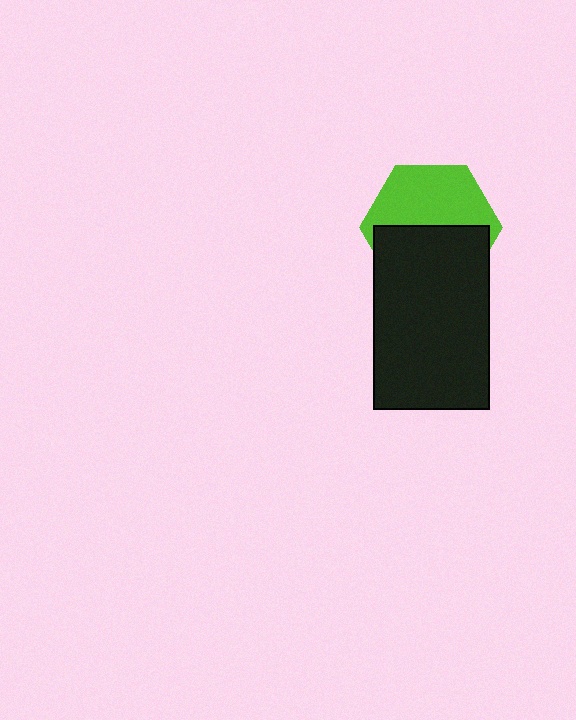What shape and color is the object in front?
The object in front is a black rectangle.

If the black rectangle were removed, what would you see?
You would see the complete lime hexagon.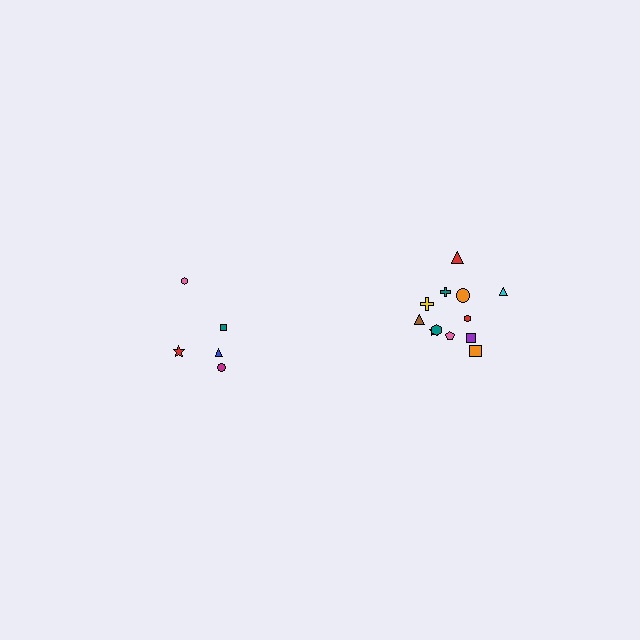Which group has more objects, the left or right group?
The right group.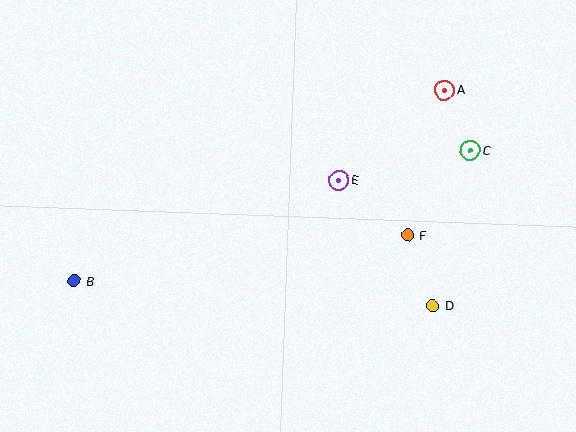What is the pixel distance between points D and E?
The distance between D and E is 156 pixels.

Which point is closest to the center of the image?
Point E at (339, 180) is closest to the center.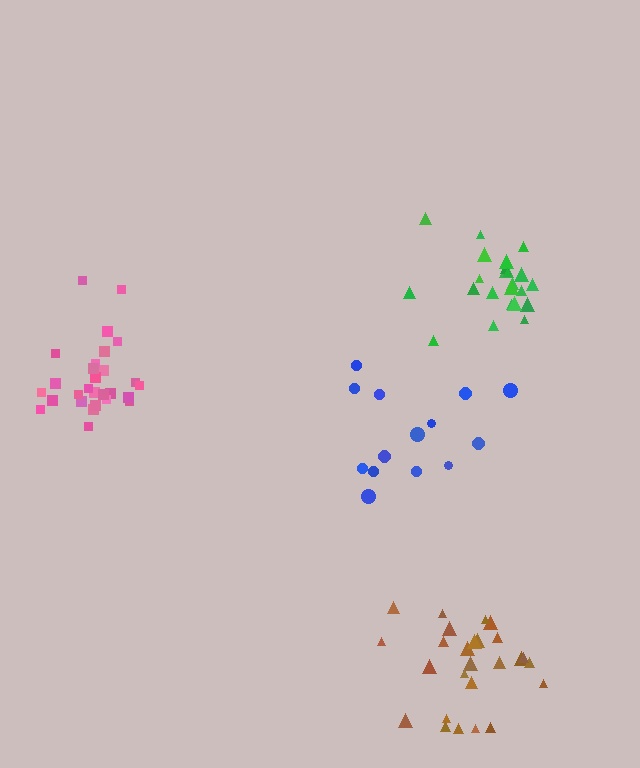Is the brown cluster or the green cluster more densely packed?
Green.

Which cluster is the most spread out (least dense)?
Blue.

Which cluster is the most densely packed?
Green.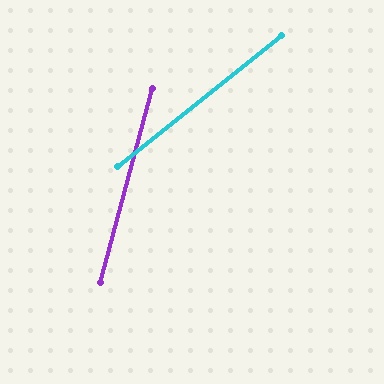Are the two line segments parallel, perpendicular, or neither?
Neither parallel nor perpendicular — they differ by about 37°.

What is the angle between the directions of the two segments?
Approximately 37 degrees.